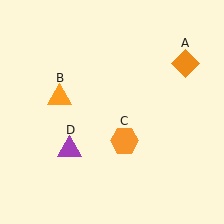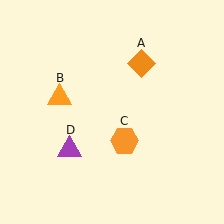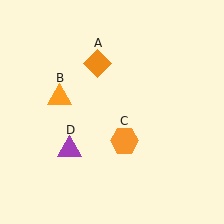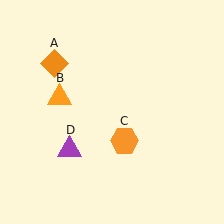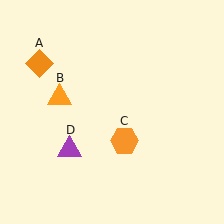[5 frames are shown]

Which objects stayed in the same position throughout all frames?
Orange triangle (object B) and orange hexagon (object C) and purple triangle (object D) remained stationary.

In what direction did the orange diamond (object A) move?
The orange diamond (object A) moved left.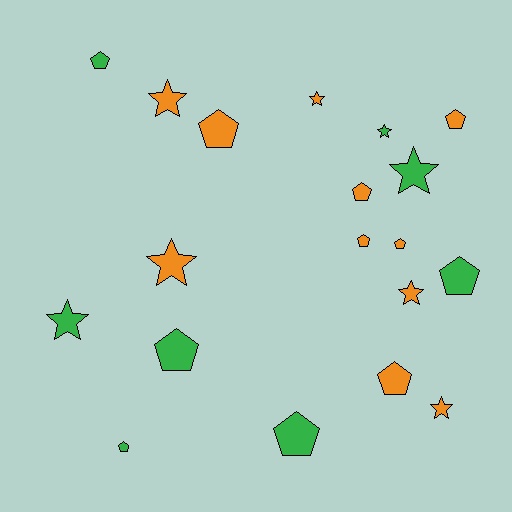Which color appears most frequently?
Orange, with 11 objects.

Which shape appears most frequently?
Pentagon, with 11 objects.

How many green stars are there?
There are 3 green stars.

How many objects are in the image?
There are 19 objects.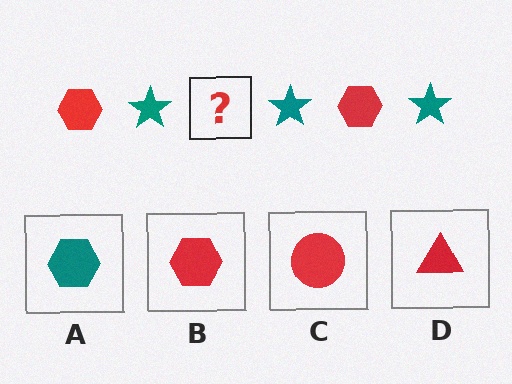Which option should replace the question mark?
Option B.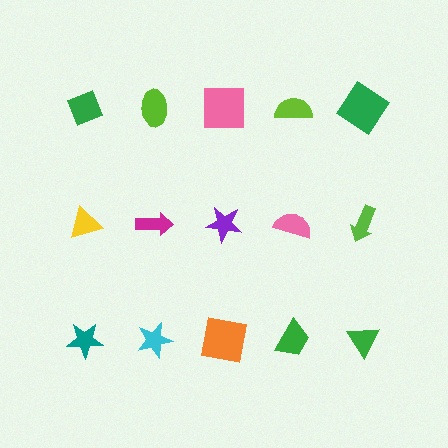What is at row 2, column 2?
A magenta arrow.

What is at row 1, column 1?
A green diamond.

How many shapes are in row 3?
5 shapes.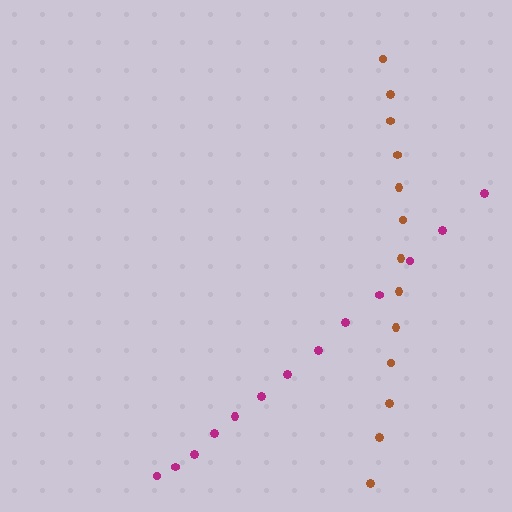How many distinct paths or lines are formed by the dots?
There are 2 distinct paths.